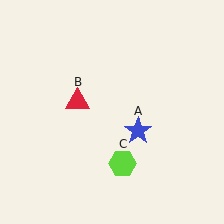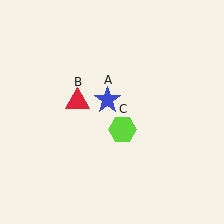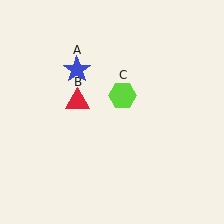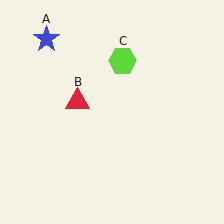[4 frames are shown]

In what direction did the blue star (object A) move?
The blue star (object A) moved up and to the left.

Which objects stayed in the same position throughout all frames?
Red triangle (object B) remained stationary.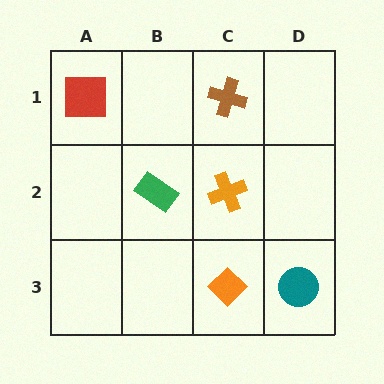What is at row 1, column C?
A brown cross.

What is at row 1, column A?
A red square.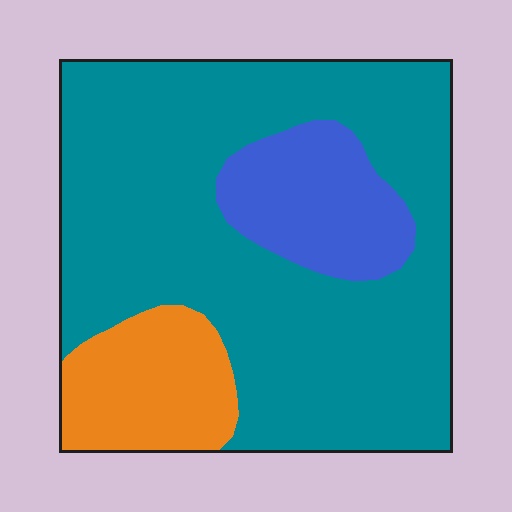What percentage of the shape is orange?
Orange takes up less than a quarter of the shape.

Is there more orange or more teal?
Teal.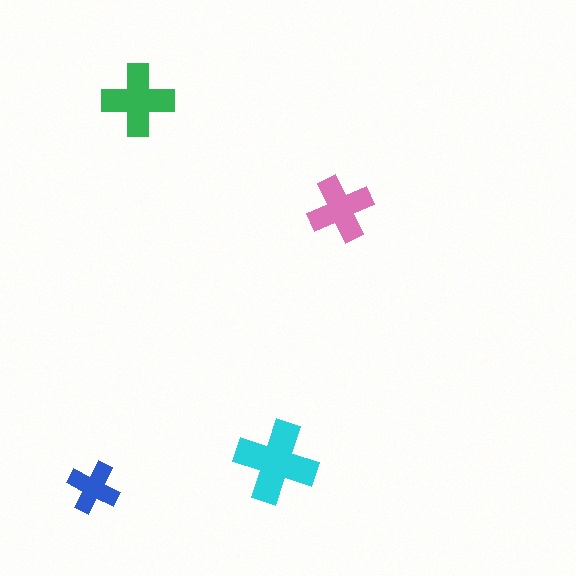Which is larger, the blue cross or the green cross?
The green one.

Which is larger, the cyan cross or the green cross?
The cyan one.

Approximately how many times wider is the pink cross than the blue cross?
About 1.5 times wider.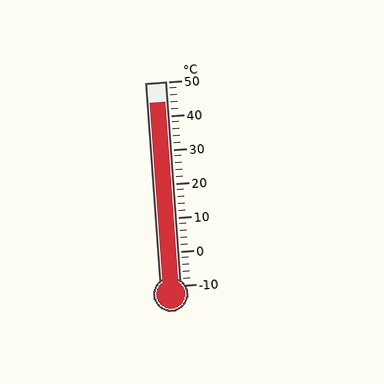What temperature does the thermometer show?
The thermometer shows approximately 44°C.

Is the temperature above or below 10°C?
The temperature is above 10°C.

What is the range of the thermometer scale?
The thermometer scale ranges from -10°C to 50°C.